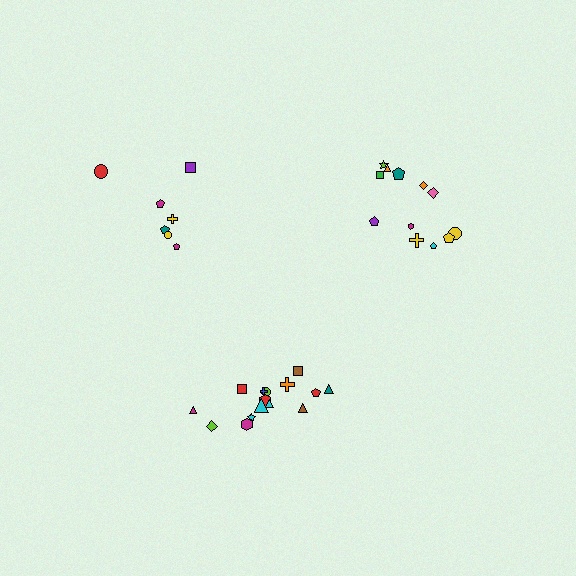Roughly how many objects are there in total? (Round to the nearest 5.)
Roughly 35 objects in total.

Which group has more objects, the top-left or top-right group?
The top-right group.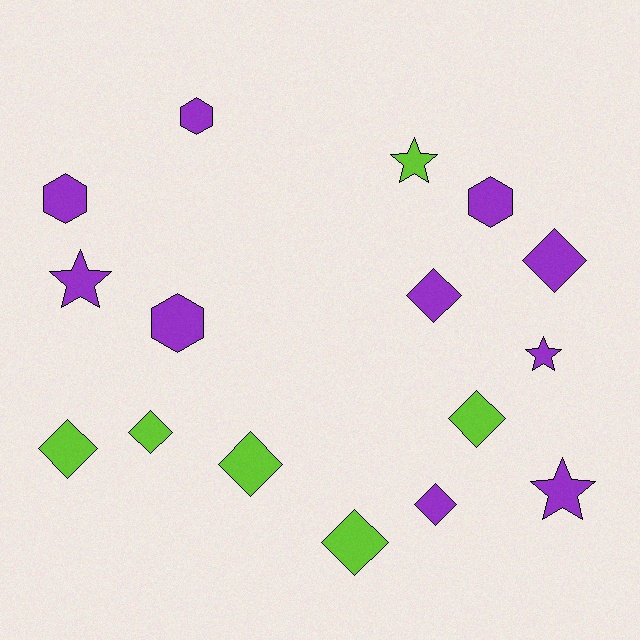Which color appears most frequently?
Purple, with 10 objects.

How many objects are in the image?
There are 16 objects.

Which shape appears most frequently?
Diamond, with 8 objects.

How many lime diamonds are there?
There are 5 lime diamonds.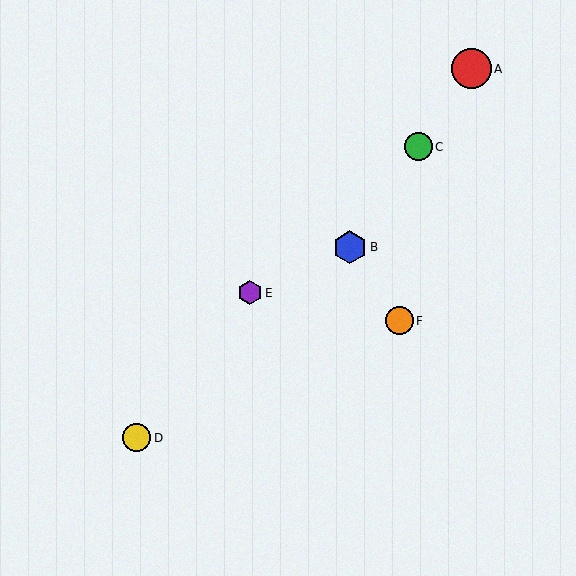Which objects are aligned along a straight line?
Objects A, B, C are aligned along a straight line.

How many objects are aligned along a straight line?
3 objects (A, B, C) are aligned along a straight line.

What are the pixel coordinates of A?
Object A is at (471, 69).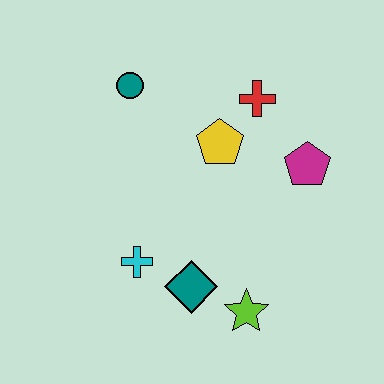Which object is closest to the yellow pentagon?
The red cross is closest to the yellow pentagon.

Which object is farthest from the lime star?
The teal circle is farthest from the lime star.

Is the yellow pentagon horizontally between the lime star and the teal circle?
Yes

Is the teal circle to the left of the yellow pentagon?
Yes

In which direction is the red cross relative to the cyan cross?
The red cross is above the cyan cross.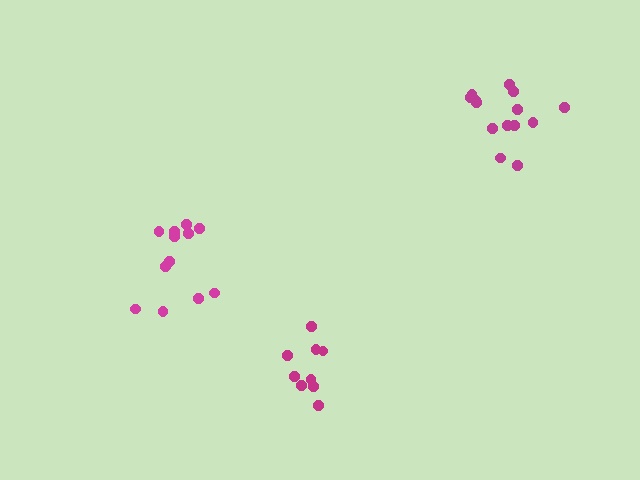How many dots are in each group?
Group 1: 14 dots, Group 2: 12 dots, Group 3: 9 dots (35 total).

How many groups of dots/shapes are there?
There are 3 groups.